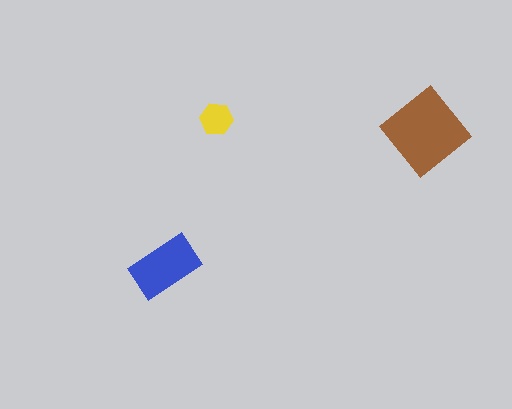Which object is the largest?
The brown diamond.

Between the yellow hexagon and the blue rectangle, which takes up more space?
The blue rectangle.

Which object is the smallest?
The yellow hexagon.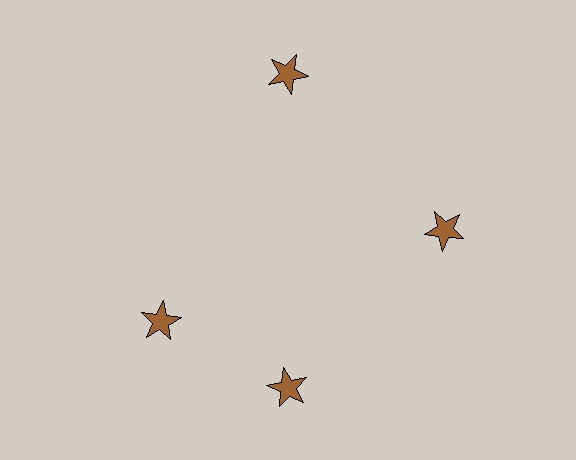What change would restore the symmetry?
The symmetry would be restored by rotating it back into even spacing with its neighbors so that all 4 stars sit at equal angles and equal distance from the center.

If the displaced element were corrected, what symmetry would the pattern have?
It would have 4-fold rotational symmetry — the pattern would map onto itself every 90 degrees.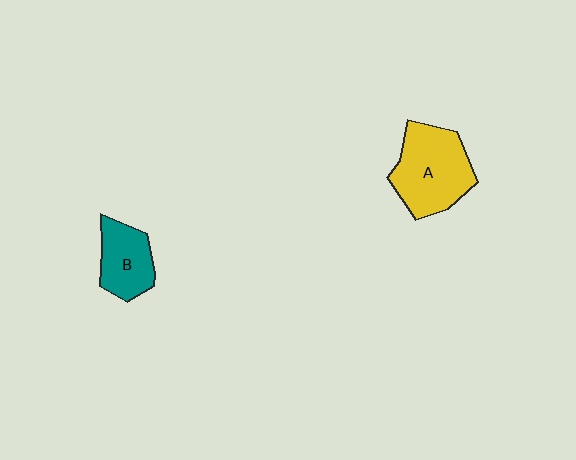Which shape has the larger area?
Shape A (yellow).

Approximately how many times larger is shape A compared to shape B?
Approximately 1.6 times.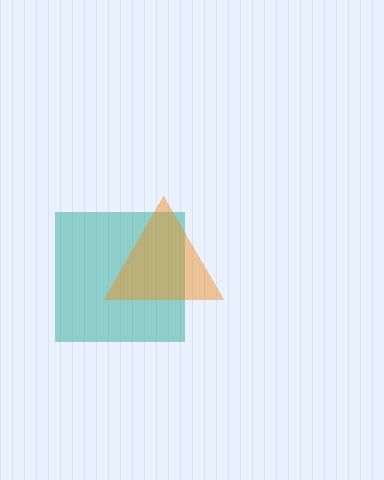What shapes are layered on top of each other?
The layered shapes are: a teal square, an orange triangle.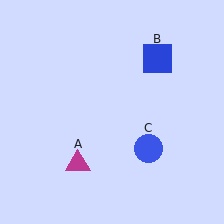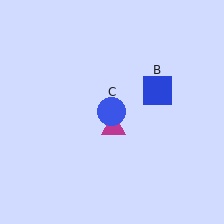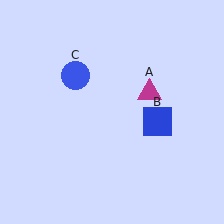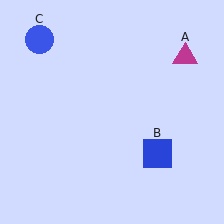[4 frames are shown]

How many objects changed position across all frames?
3 objects changed position: magenta triangle (object A), blue square (object B), blue circle (object C).